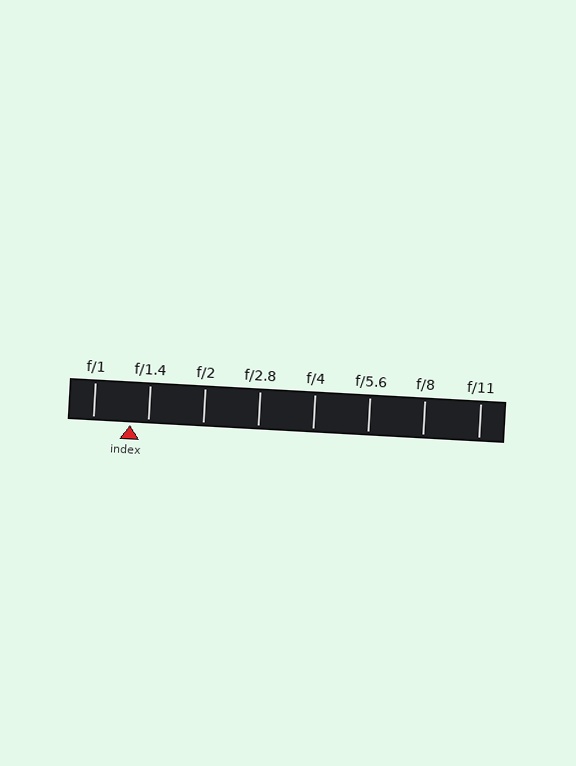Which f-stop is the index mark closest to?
The index mark is closest to f/1.4.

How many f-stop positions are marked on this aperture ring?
There are 8 f-stop positions marked.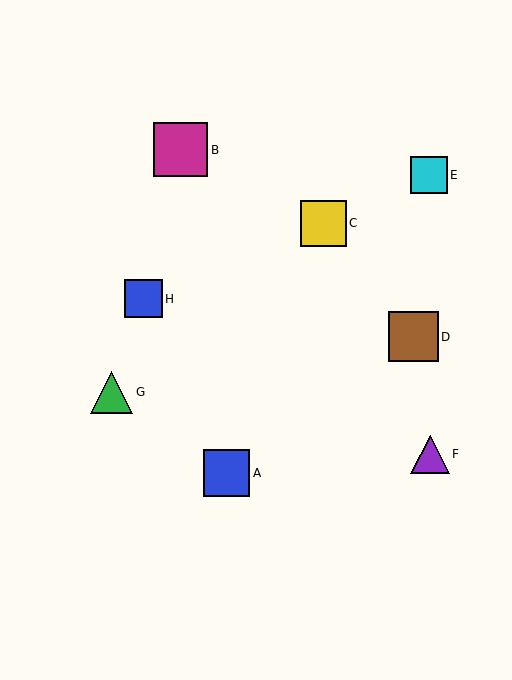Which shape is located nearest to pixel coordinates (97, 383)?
The green triangle (labeled G) at (112, 392) is nearest to that location.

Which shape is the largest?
The magenta square (labeled B) is the largest.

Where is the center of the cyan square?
The center of the cyan square is at (429, 175).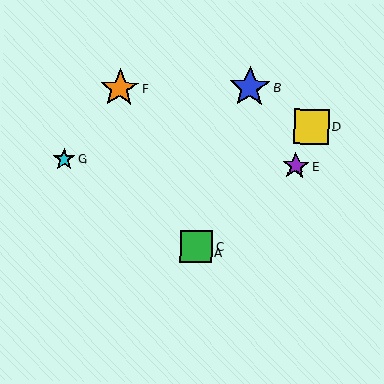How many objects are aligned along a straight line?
3 objects (A, C, F) are aligned along a straight line.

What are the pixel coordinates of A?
Object A is at (199, 252).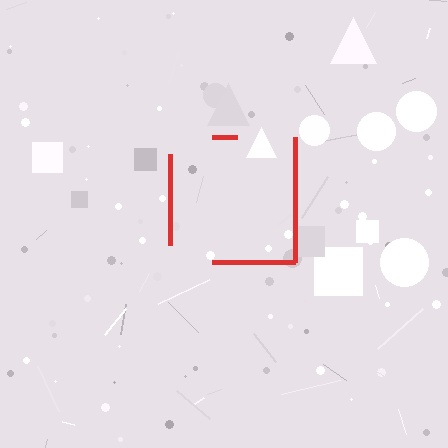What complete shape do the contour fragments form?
The contour fragments form a square.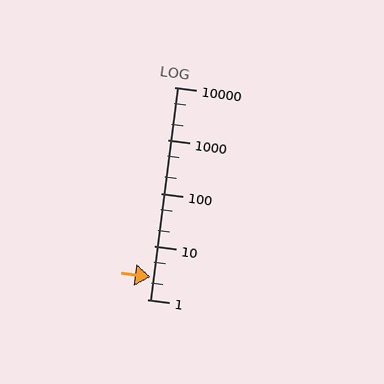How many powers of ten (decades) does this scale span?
The scale spans 4 decades, from 1 to 10000.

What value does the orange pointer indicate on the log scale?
The pointer indicates approximately 2.6.